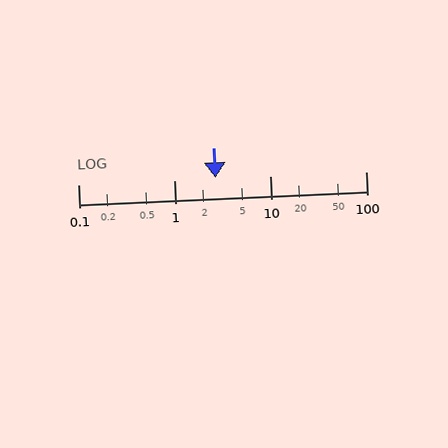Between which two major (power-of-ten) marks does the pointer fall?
The pointer is between 1 and 10.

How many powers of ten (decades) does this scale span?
The scale spans 3 decades, from 0.1 to 100.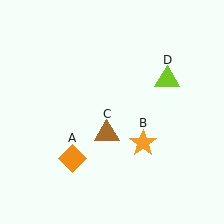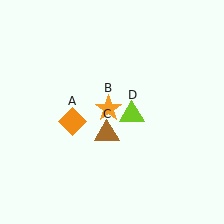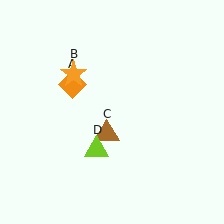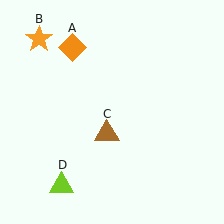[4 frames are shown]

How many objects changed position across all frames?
3 objects changed position: orange diamond (object A), orange star (object B), lime triangle (object D).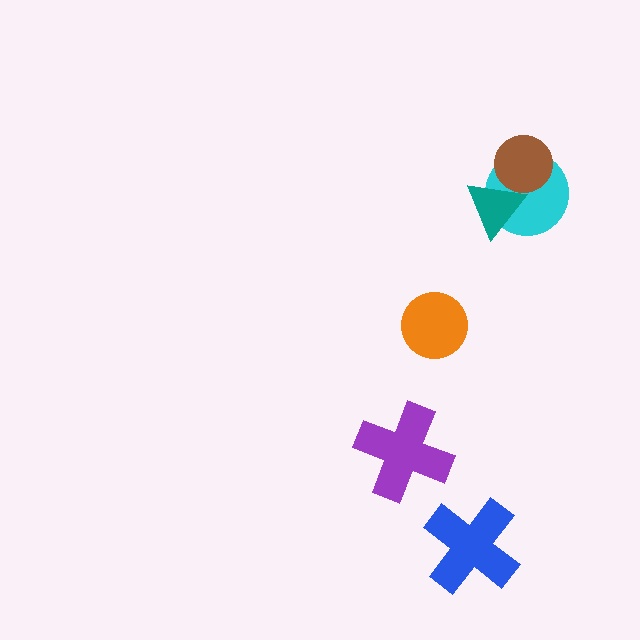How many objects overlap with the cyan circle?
2 objects overlap with the cyan circle.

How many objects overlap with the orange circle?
0 objects overlap with the orange circle.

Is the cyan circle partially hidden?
Yes, it is partially covered by another shape.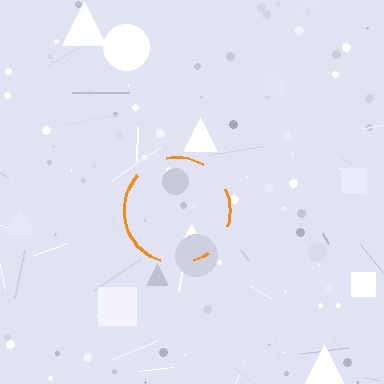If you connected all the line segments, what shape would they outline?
They would outline a circle.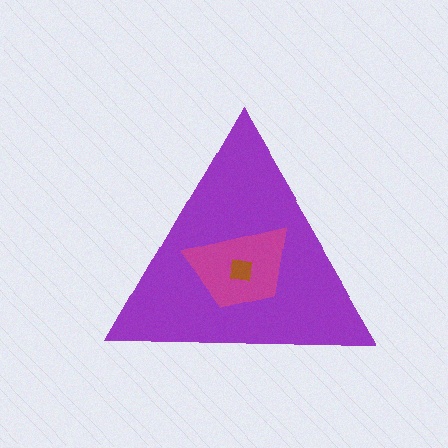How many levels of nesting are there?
3.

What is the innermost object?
The brown square.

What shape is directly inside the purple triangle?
The magenta trapezoid.